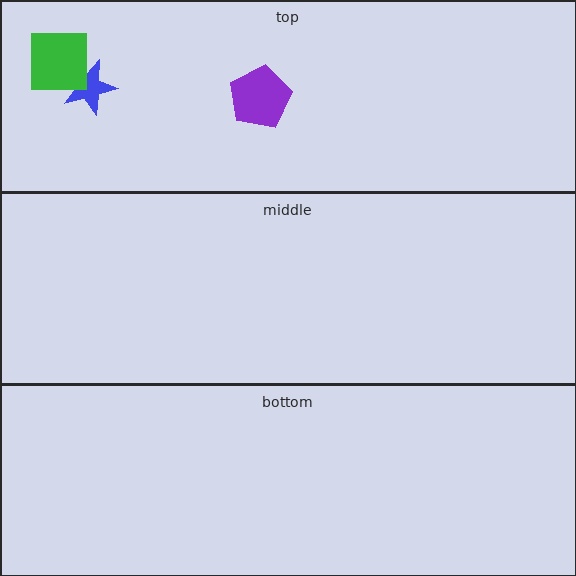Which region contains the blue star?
The top region.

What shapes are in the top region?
The blue star, the purple pentagon, the green square.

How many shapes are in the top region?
3.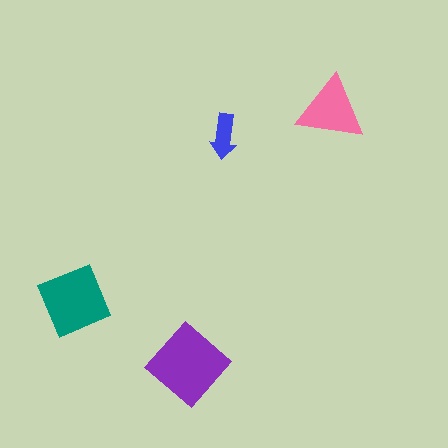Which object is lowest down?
The purple diamond is bottommost.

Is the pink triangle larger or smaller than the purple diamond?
Smaller.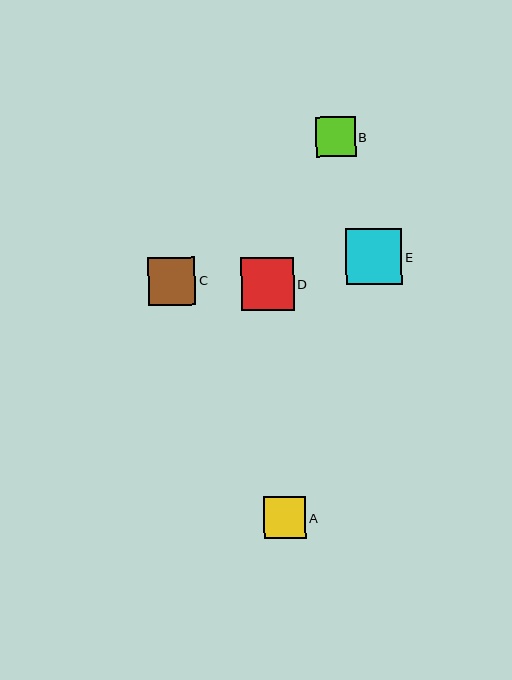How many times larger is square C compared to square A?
Square C is approximately 1.1 times the size of square A.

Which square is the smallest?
Square B is the smallest with a size of approximately 40 pixels.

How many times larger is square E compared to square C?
Square E is approximately 1.2 times the size of square C.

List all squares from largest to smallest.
From largest to smallest: E, D, C, A, B.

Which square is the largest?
Square E is the largest with a size of approximately 56 pixels.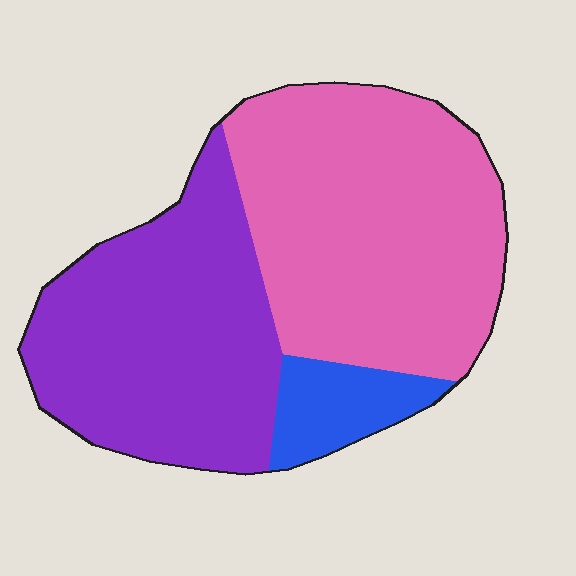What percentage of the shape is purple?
Purple takes up about two fifths (2/5) of the shape.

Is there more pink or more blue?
Pink.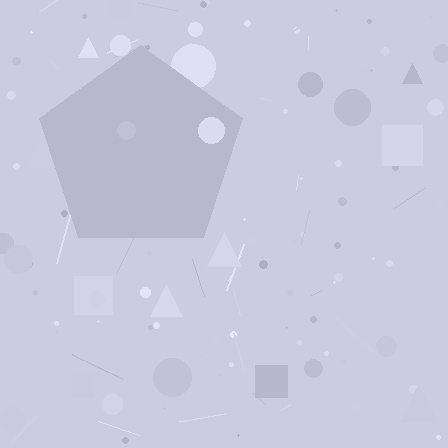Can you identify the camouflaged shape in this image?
The camouflaged shape is a pentagon.